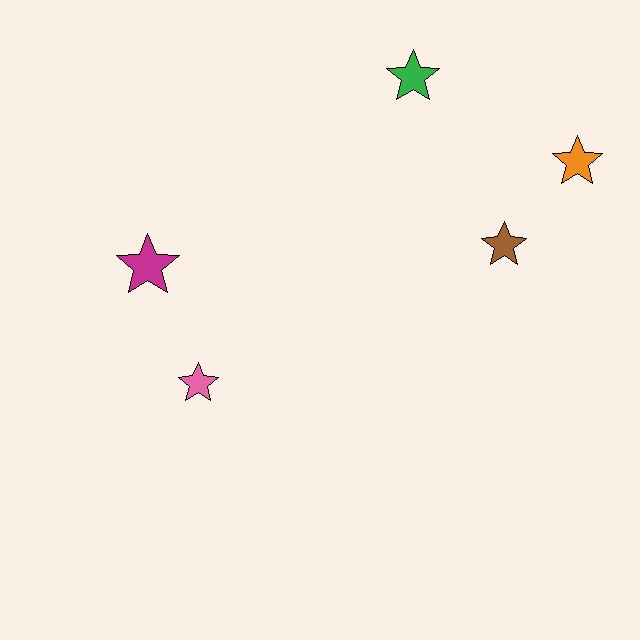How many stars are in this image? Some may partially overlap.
There are 5 stars.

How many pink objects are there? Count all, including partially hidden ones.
There is 1 pink object.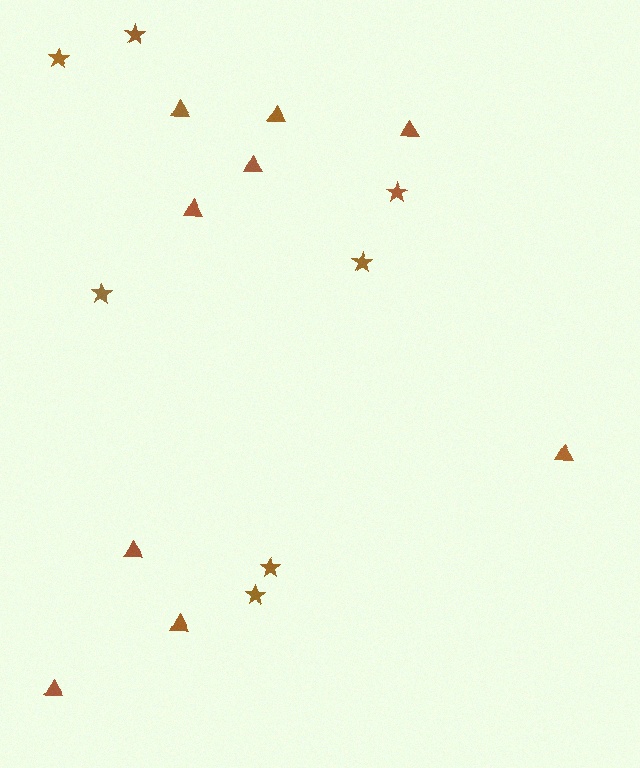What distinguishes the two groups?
There are 2 groups: one group of stars (7) and one group of triangles (9).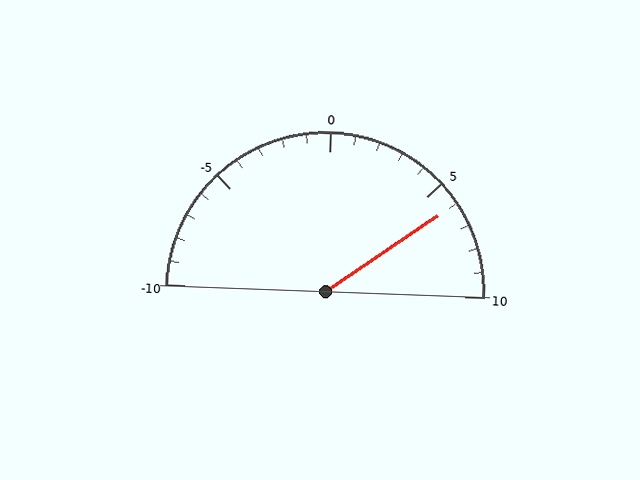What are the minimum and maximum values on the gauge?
The gauge ranges from -10 to 10.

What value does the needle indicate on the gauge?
The needle indicates approximately 6.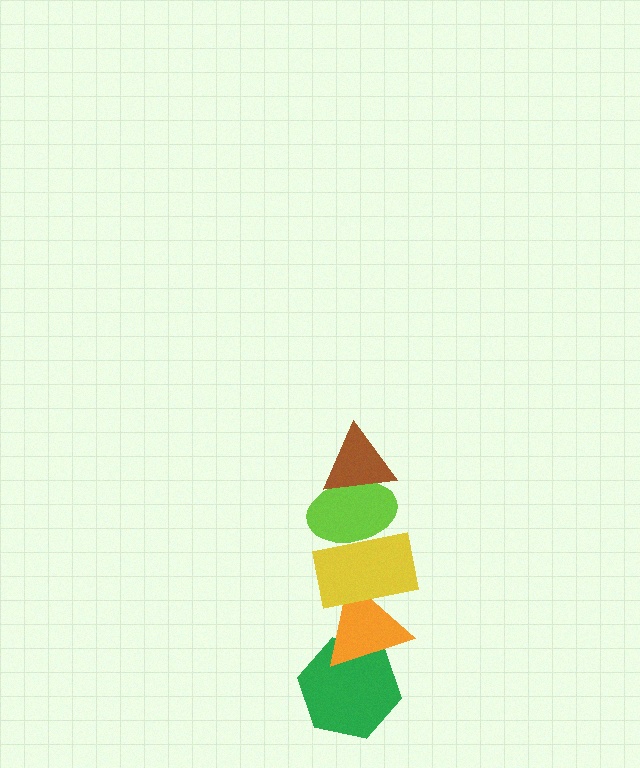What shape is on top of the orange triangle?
The yellow rectangle is on top of the orange triangle.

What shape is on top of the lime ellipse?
The brown triangle is on top of the lime ellipse.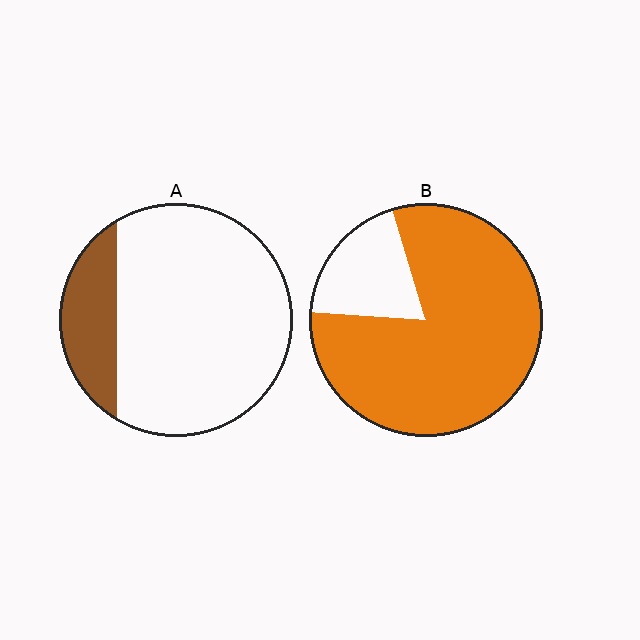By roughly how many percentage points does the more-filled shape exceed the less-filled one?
By roughly 60 percentage points (B over A).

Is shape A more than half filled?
No.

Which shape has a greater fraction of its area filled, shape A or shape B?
Shape B.